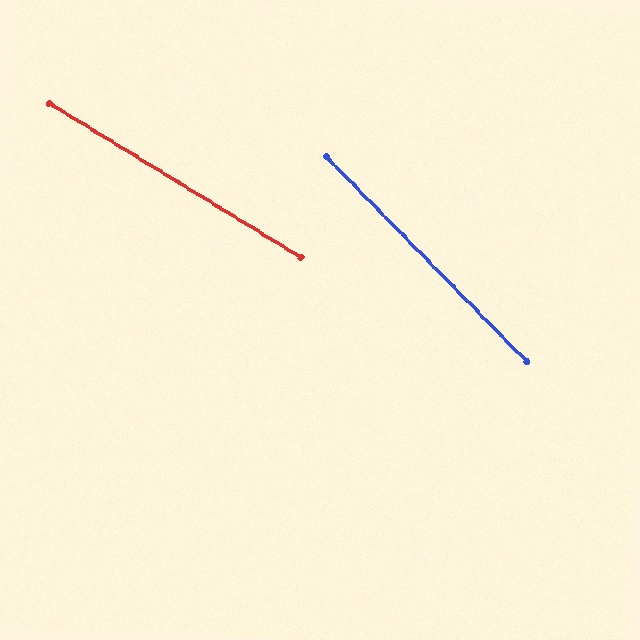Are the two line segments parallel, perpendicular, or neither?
Neither parallel nor perpendicular — they differ by about 14°.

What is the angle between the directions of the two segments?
Approximately 14 degrees.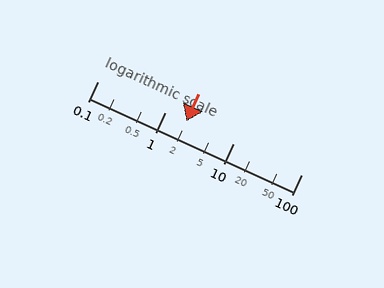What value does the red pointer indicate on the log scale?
The pointer indicates approximately 2.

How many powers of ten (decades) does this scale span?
The scale spans 3 decades, from 0.1 to 100.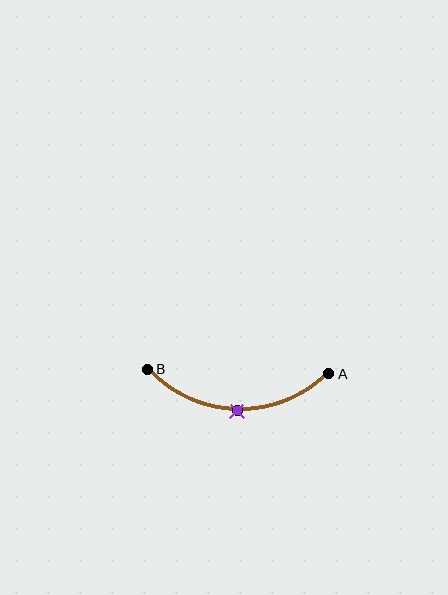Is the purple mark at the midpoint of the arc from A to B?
Yes. The purple mark lies on the arc at equal arc-length from both A and B — it is the arc midpoint.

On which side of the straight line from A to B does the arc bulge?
The arc bulges below the straight line connecting A and B.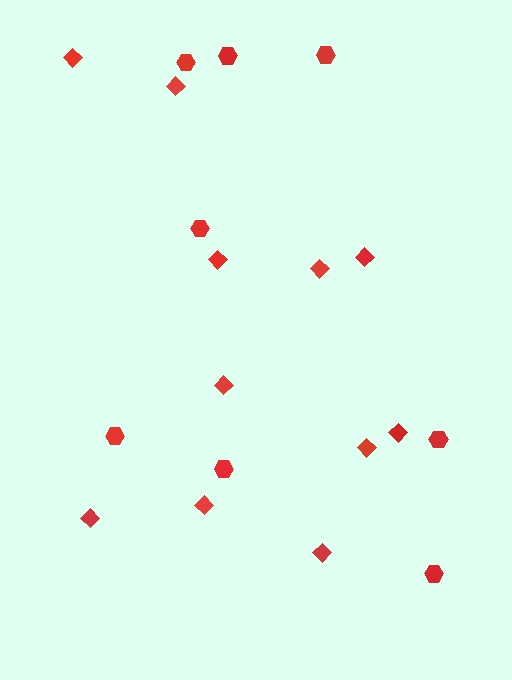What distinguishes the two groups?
There are 2 groups: one group of diamonds (11) and one group of hexagons (8).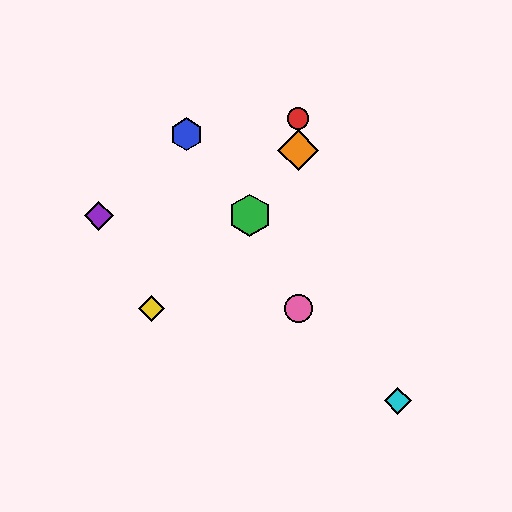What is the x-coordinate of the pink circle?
The pink circle is at x≈298.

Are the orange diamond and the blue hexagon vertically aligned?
No, the orange diamond is at x≈298 and the blue hexagon is at x≈186.